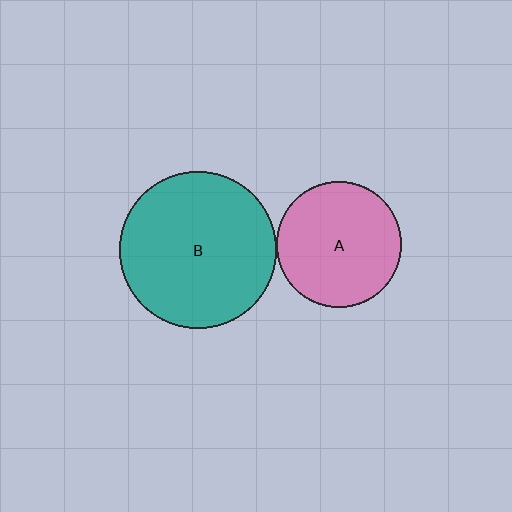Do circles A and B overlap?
Yes.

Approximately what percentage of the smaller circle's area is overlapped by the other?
Approximately 5%.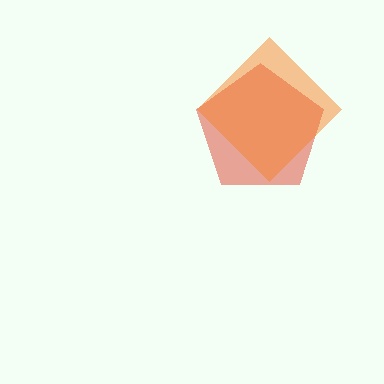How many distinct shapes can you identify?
There are 2 distinct shapes: a red pentagon, an orange diamond.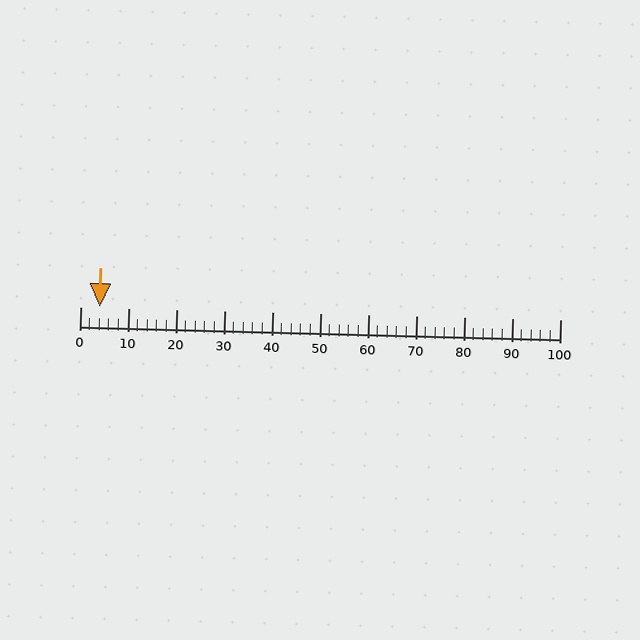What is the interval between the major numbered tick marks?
The major tick marks are spaced 10 units apart.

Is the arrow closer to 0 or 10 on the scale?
The arrow is closer to 0.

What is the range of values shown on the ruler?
The ruler shows values from 0 to 100.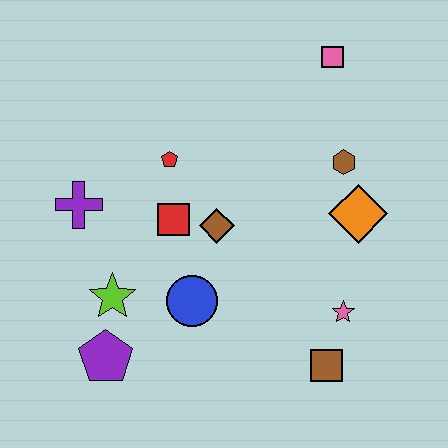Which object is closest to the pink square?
The brown hexagon is closest to the pink square.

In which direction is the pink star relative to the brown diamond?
The pink star is to the right of the brown diamond.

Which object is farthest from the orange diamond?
The purple pentagon is farthest from the orange diamond.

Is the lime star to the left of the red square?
Yes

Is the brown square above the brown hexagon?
No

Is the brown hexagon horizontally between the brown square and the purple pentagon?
No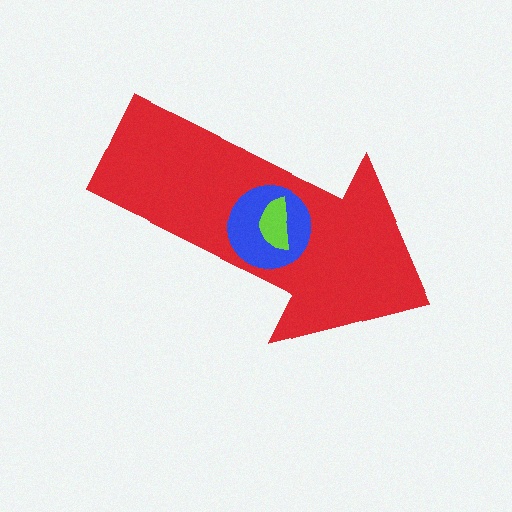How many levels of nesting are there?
3.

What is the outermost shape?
The red arrow.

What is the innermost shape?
The lime semicircle.